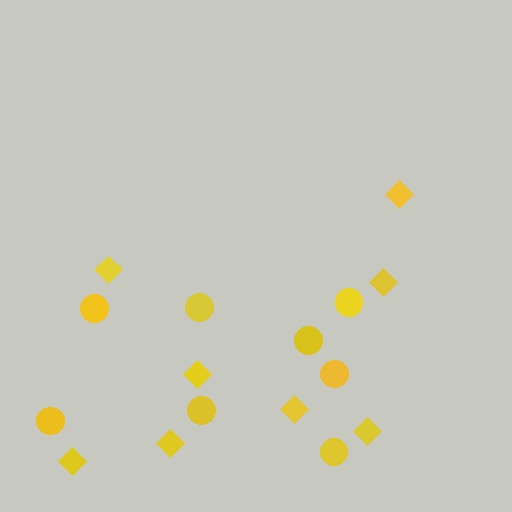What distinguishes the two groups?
There are 2 groups: one group of circles (8) and one group of diamonds (8).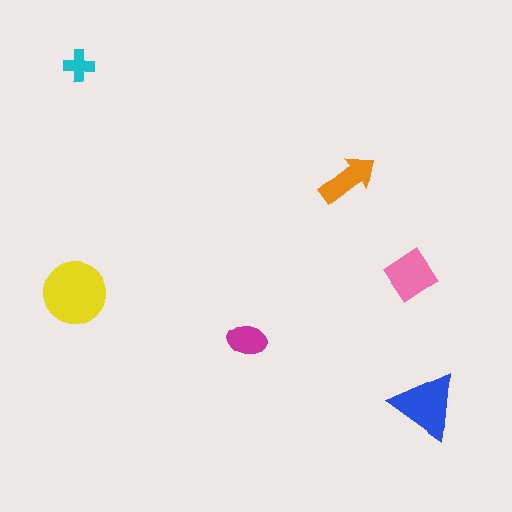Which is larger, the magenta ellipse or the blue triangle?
The blue triangle.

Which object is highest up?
The cyan cross is topmost.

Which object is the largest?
The yellow circle.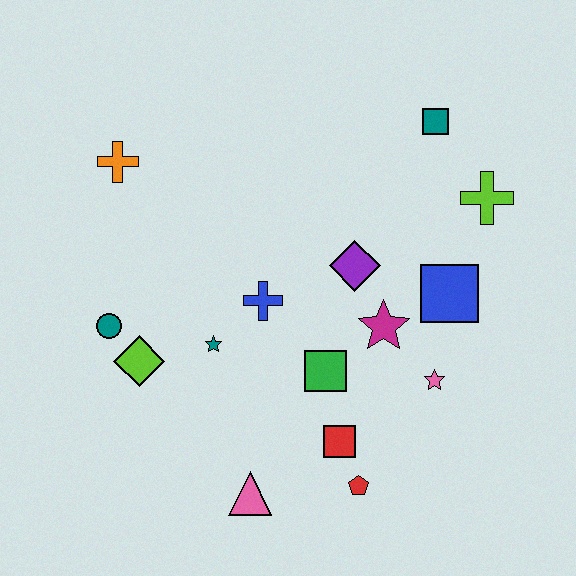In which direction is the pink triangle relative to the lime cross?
The pink triangle is below the lime cross.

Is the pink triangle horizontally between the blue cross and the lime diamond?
Yes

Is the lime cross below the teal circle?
No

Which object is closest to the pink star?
The magenta star is closest to the pink star.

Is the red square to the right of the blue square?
No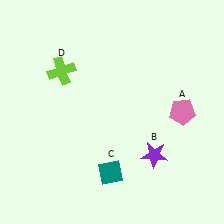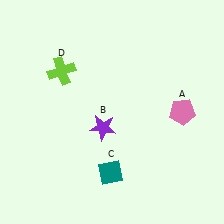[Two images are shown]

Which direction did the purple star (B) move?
The purple star (B) moved left.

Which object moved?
The purple star (B) moved left.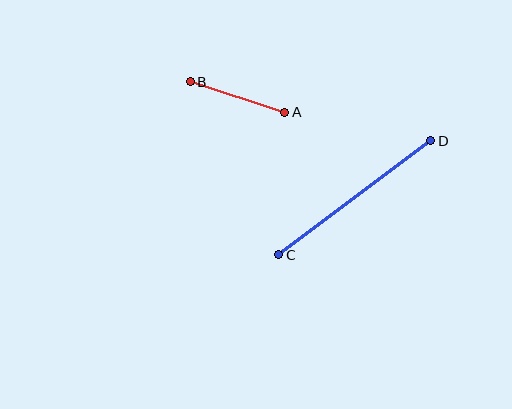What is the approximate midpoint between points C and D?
The midpoint is at approximately (355, 198) pixels.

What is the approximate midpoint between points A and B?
The midpoint is at approximately (237, 97) pixels.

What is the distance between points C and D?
The distance is approximately 190 pixels.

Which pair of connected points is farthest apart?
Points C and D are farthest apart.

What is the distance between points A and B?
The distance is approximately 99 pixels.